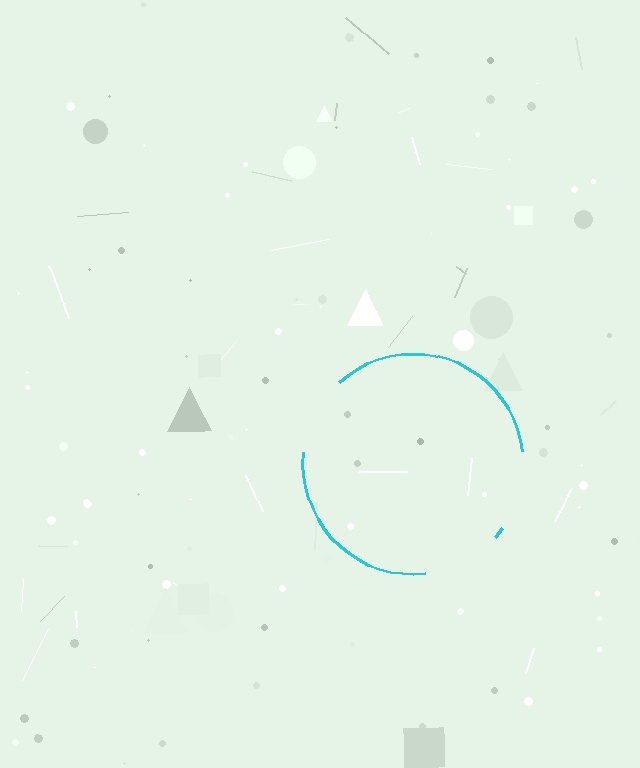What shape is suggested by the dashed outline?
The dashed outline suggests a circle.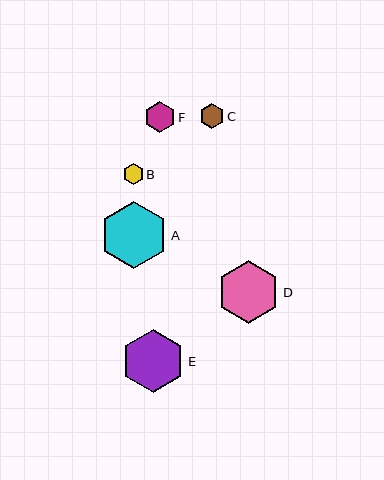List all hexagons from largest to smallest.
From largest to smallest: A, E, D, F, C, B.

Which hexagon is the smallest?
Hexagon B is the smallest with a size of approximately 21 pixels.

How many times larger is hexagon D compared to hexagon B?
Hexagon D is approximately 3.0 times the size of hexagon B.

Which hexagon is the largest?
Hexagon A is the largest with a size of approximately 67 pixels.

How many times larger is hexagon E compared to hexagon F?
Hexagon E is approximately 2.1 times the size of hexagon F.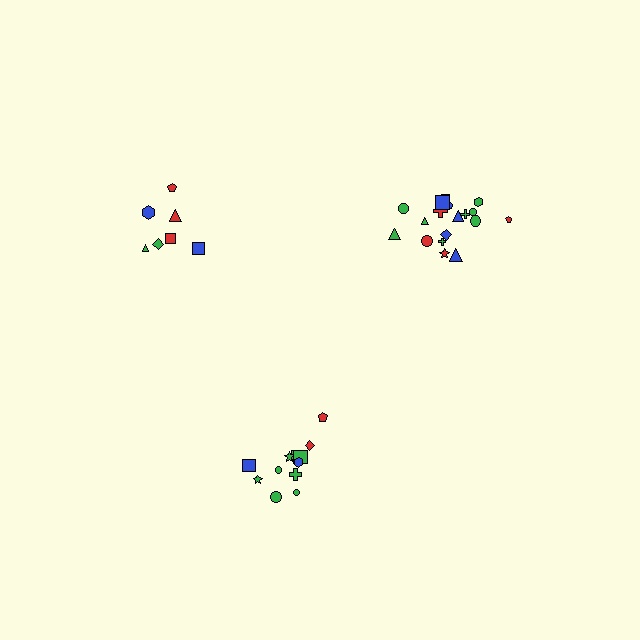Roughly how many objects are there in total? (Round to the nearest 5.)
Roughly 35 objects in total.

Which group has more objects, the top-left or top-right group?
The top-right group.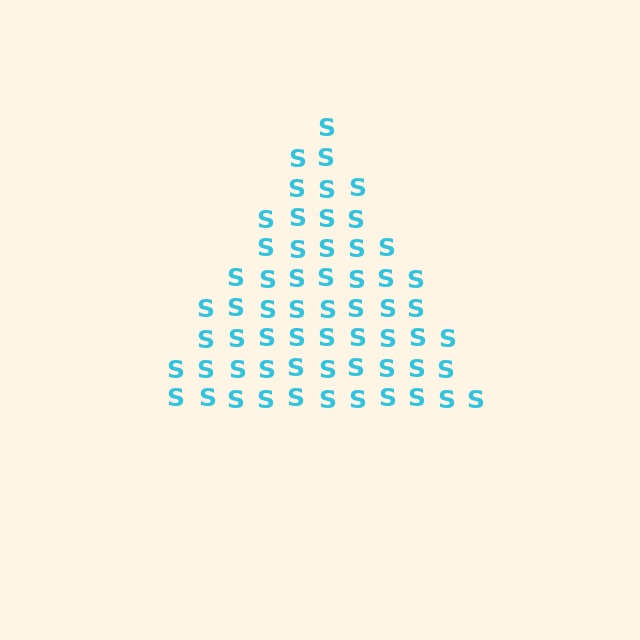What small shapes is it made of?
It is made of small letter S's.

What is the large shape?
The large shape is a triangle.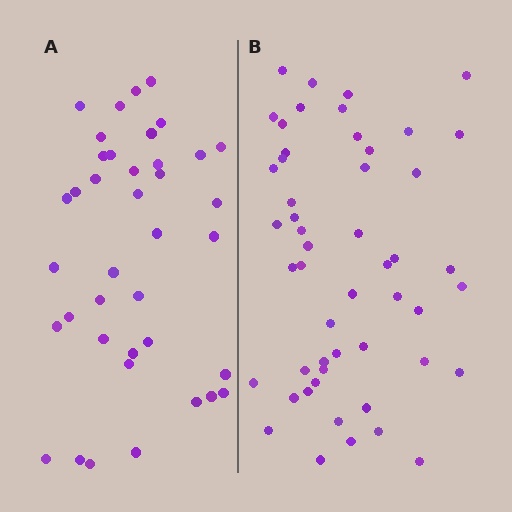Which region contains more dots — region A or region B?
Region B (the right region) has more dots.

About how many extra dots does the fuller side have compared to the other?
Region B has roughly 12 or so more dots than region A.